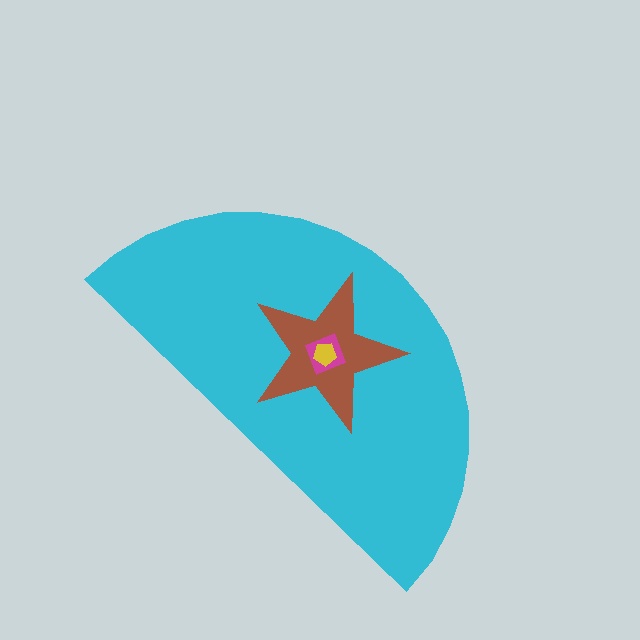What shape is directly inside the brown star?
The magenta square.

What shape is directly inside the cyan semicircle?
The brown star.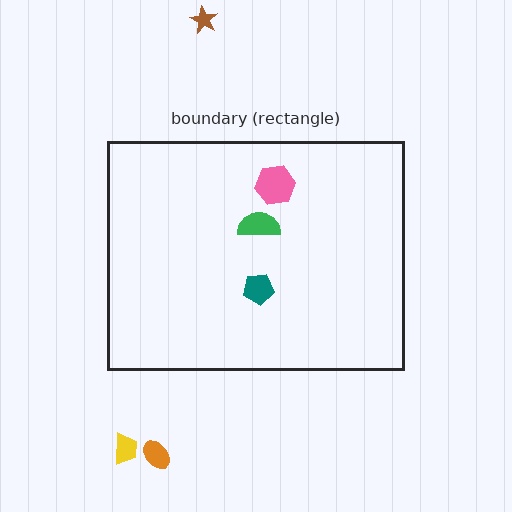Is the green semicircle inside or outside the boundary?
Inside.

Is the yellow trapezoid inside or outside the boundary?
Outside.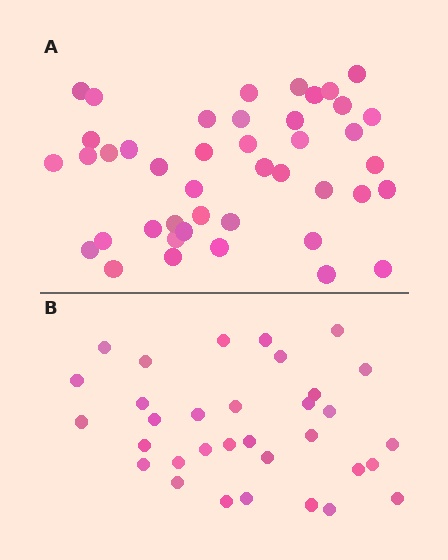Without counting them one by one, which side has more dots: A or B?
Region A (the top region) has more dots.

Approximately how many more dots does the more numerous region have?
Region A has roughly 10 or so more dots than region B.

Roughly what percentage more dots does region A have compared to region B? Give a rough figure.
About 30% more.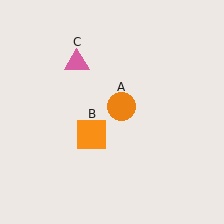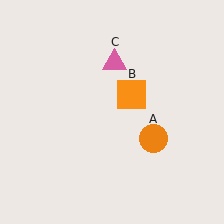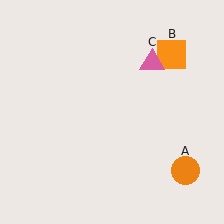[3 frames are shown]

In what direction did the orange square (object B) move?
The orange square (object B) moved up and to the right.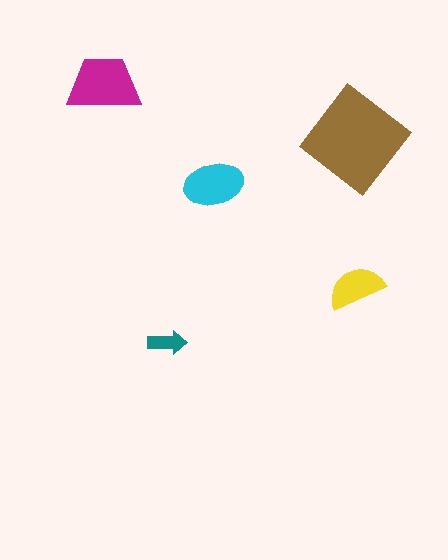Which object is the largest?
The brown diamond.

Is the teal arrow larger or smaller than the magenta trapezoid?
Smaller.